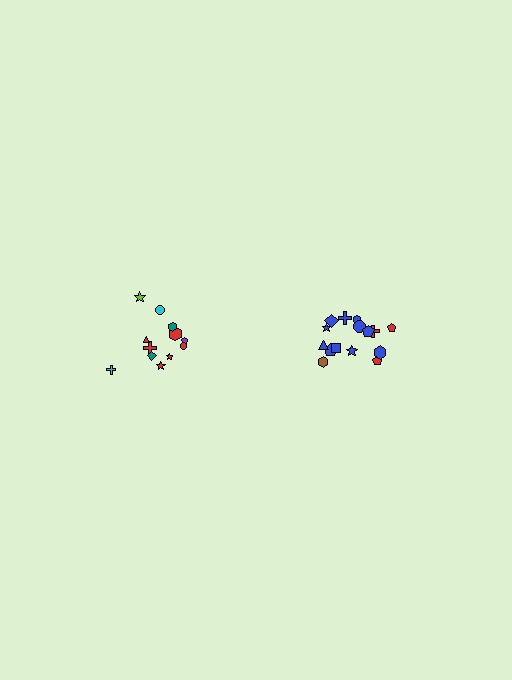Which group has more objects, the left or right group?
The right group.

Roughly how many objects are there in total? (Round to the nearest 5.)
Roughly 25 objects in total.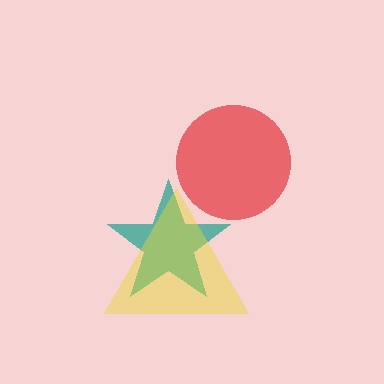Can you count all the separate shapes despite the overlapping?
Yes, there are 3 separate shapes.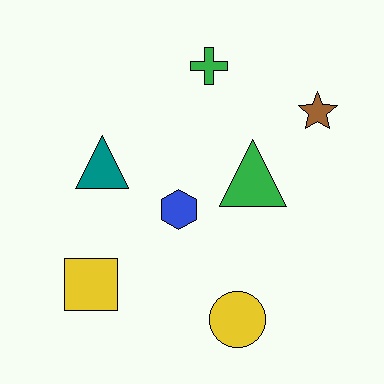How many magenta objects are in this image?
There are no magenta objects.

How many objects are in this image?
There are 7 objects.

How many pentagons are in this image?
There are no pentagons.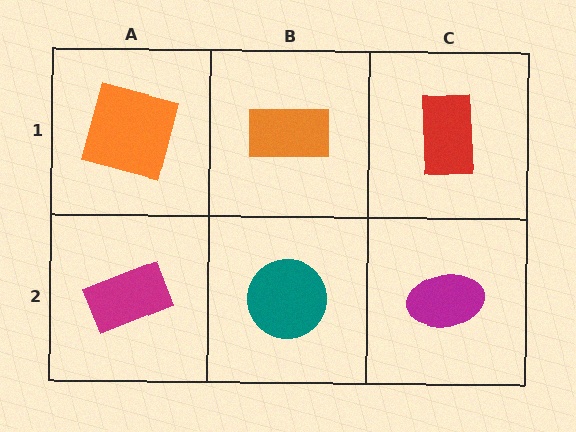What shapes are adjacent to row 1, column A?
A magenta rectangle (row 2, column A), an orange rectangle (row 1, column B).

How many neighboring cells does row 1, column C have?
2.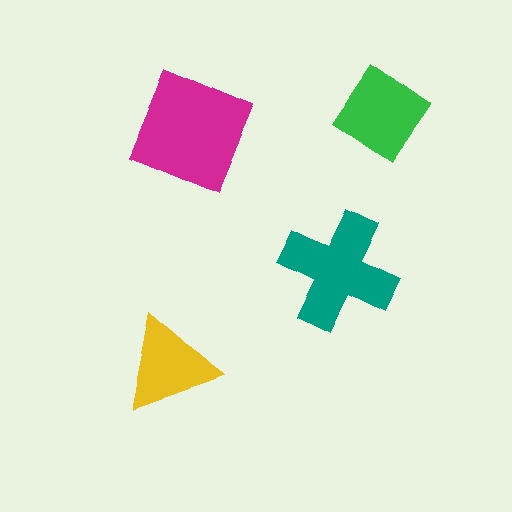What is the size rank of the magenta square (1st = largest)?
1st.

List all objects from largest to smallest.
The magenta square, the teal cross, the green diamond, the yellow triangle.